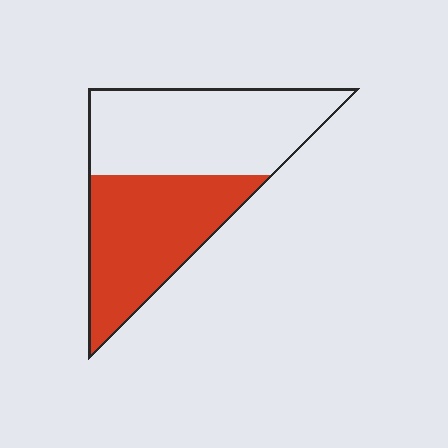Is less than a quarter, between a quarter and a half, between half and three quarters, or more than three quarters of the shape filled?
Between a quarter and a half.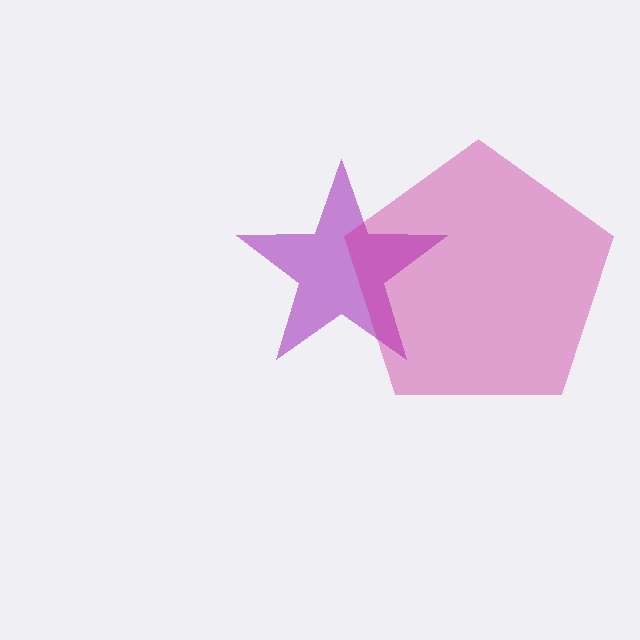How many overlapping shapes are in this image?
There are 2 overlapping shapes in the image.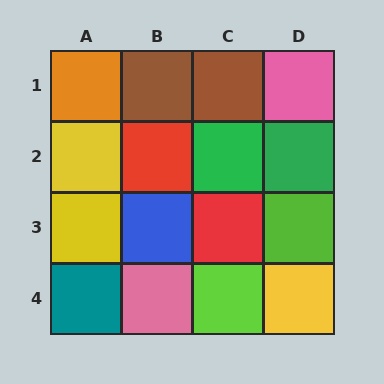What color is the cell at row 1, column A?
Orange.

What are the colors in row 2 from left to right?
Yellow, red, green, green.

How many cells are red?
2 cells are red.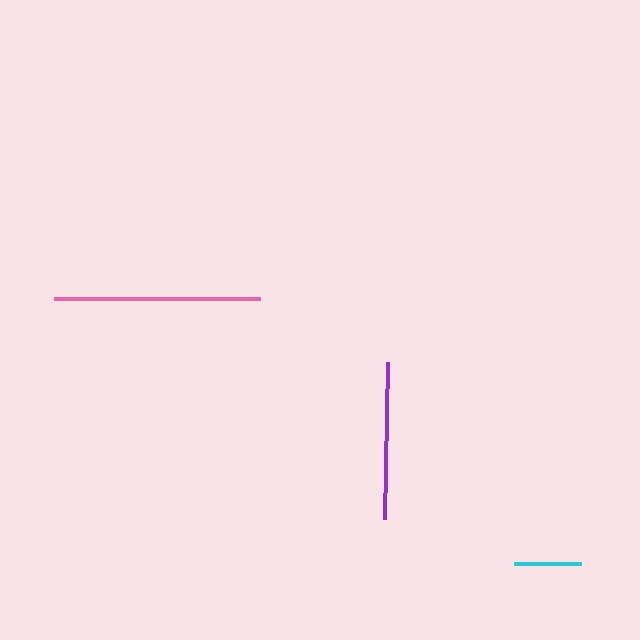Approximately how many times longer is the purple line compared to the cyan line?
The purple line is approximately 2.3 times the length of the cyan line.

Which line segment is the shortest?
The cyan line is the shortest at approximately 68 pixels.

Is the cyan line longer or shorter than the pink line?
The pink line is longer than the cyan line.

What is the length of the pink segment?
The pink segment is approximately 206 pixels long.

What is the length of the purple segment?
The purple segment is approximately 157 pixels long.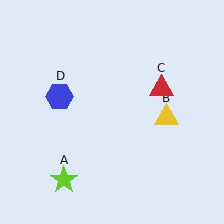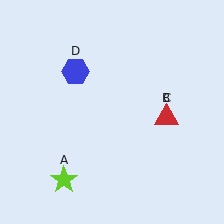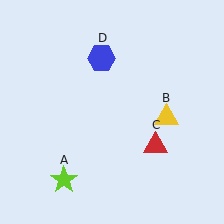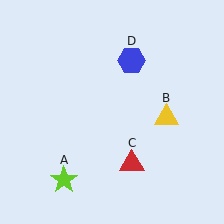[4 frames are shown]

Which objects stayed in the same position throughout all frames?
Lime star (object A) and yellow triangle (object B) remained stationary.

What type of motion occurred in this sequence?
The red triangle (object C), blue hexagon (object D) rotated clockwise around the center of the scene.